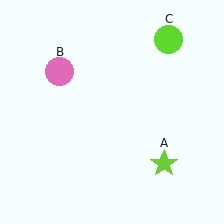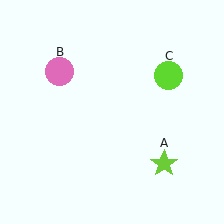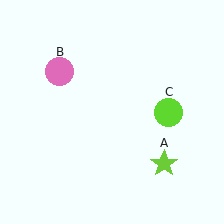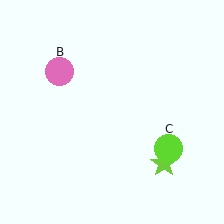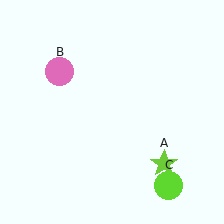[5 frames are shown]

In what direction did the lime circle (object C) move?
The lime circle (object C) moved down.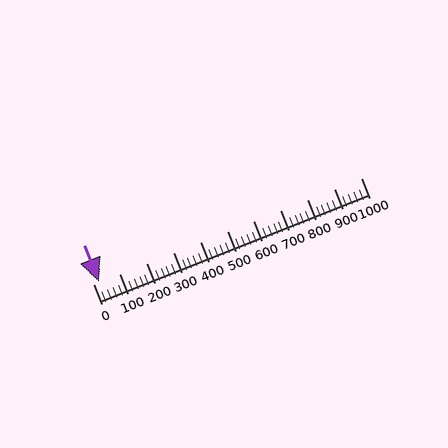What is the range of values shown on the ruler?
The ruler shows values from 0 to 1000.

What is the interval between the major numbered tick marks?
The major tick marks are spaced 100 units apart.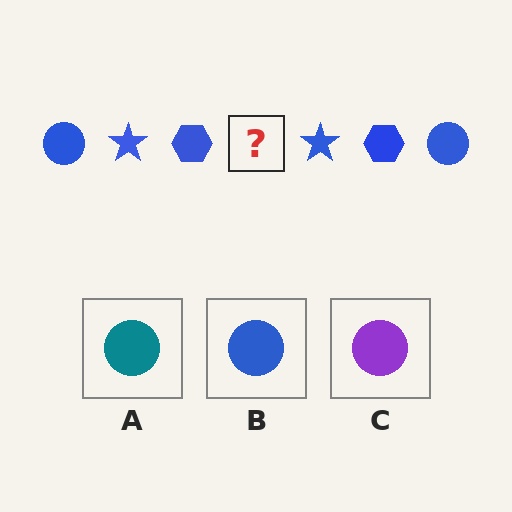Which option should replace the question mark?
Option B.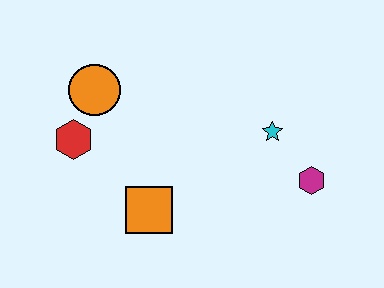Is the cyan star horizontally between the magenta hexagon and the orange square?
Yes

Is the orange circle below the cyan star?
No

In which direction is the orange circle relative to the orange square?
The orange circle is above the orange square.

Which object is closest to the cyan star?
The magenta hexagon is closest to the cyan star.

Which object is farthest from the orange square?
The magenta hexagon is farthest from the orange square.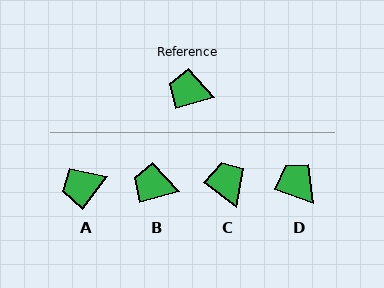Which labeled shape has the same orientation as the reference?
B.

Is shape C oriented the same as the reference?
No, it is off by about 54 degrees.